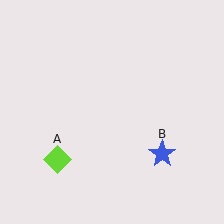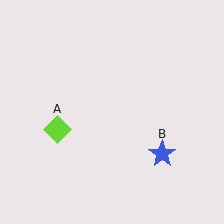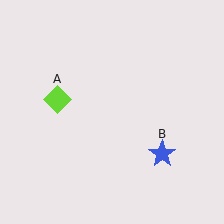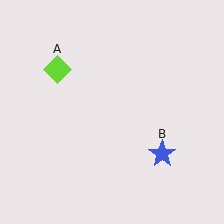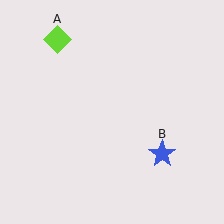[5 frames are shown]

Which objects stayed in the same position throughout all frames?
Blue star (object B) remained stationary.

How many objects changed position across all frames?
1 object changed position: lime diamond (object A).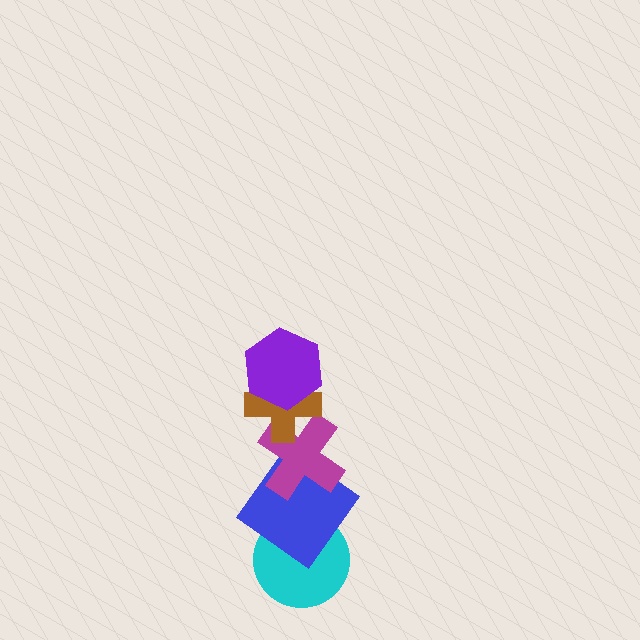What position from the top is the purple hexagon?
The purple hexagon is 1st from the top.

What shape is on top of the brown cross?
The purple hexagon is on top of the brown cross.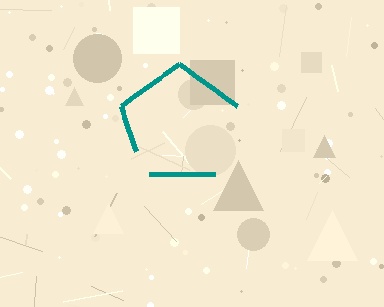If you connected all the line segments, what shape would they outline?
They would outline a pentagon.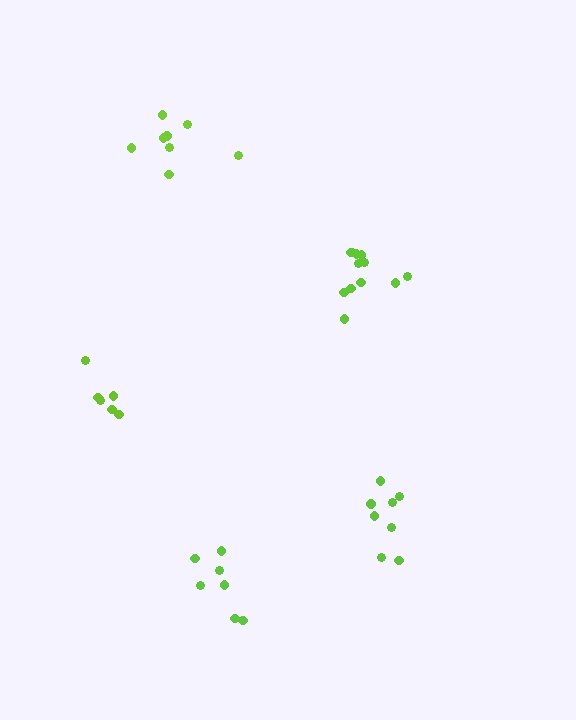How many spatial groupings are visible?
There are 5 spatial groupings.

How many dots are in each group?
Group 1: 7 dots, Group 2: 8 dots, Group 3: 8 dots, Group 4: 6 dots, Group 5: 12 dots (41 total).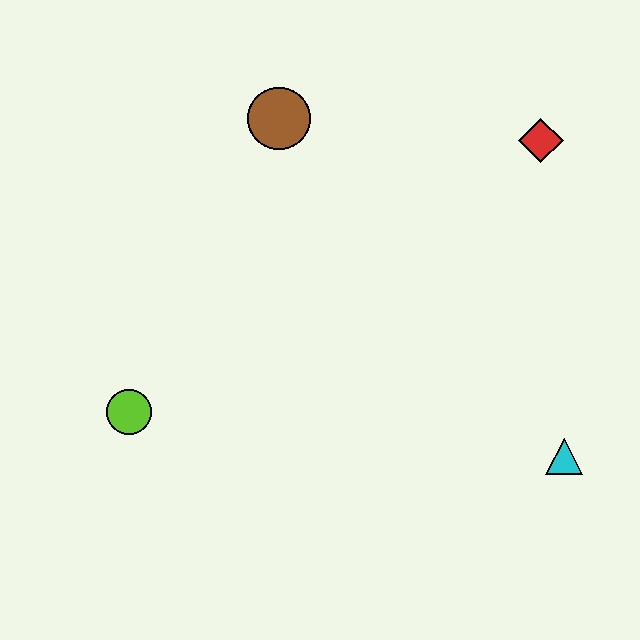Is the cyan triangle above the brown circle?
No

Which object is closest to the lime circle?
The brown circle is closest to the lime circle.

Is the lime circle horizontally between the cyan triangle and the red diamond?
No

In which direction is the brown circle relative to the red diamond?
The brown circle is to the left of the red diamond.